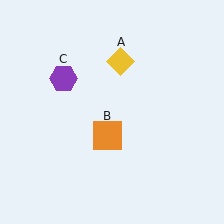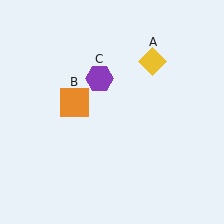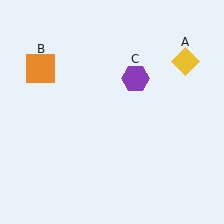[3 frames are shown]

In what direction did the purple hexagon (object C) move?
The purple hexagon (object C) moved right.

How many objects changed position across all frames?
3 objects changed position: yellow diamond (object A), orange square (object B), purple hexagon (object C).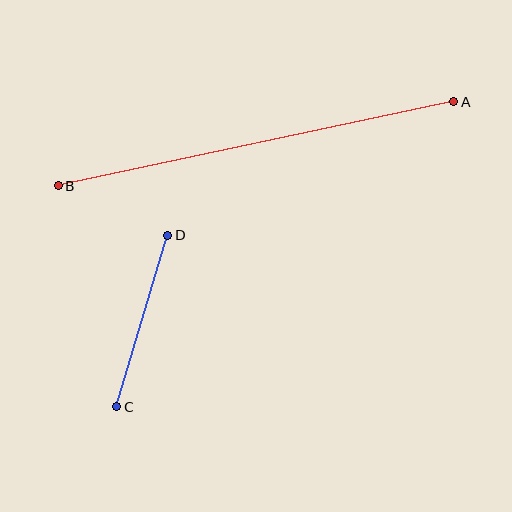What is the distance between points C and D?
The distance is approximately 179 pixels.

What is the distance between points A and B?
The distance is approximately 404 pixels.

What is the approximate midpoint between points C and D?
The midpoint is at approximately (142, 321) pixels.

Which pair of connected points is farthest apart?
Points A and B are farthest apart.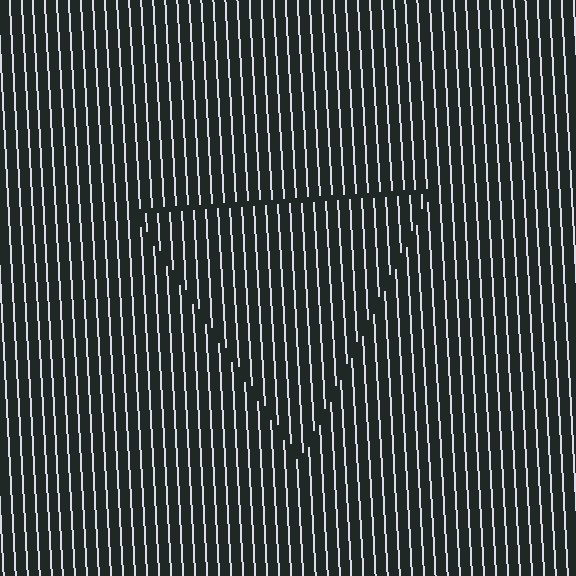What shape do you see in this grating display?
An illusory triangle. The interior of the shape contains the same grating, shifted by half a period — the contour is defined by the phase discontinuity where line-ends from the inner and outer gratings abut.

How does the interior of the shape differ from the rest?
The interior of the shape contains the same grating, shifted by half a period — the contour is defined by the phase discontinuity where line-ends from the inner and outer gratings abut.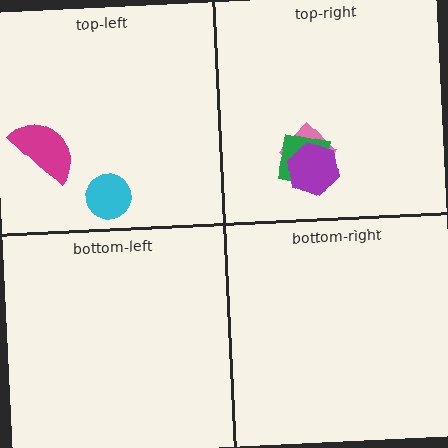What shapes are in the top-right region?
The pink diamond, the green square, the purple hexagon.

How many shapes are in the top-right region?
3.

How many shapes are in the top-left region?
2.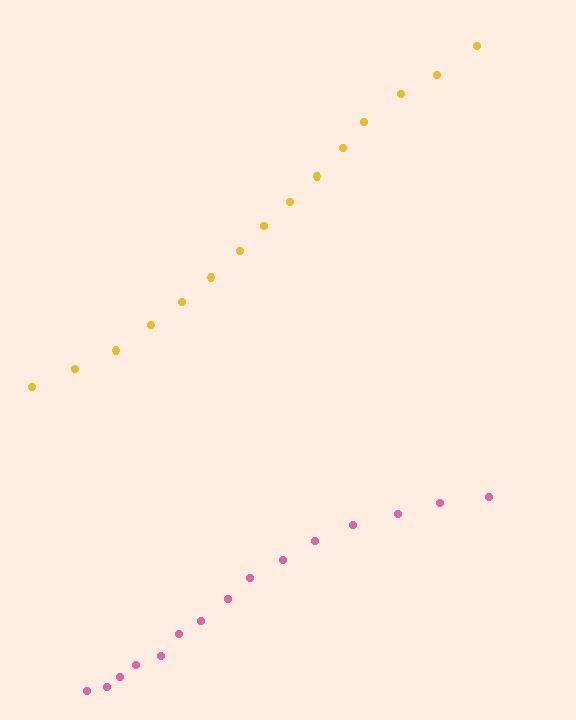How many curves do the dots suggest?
There are 2 distinct paths.